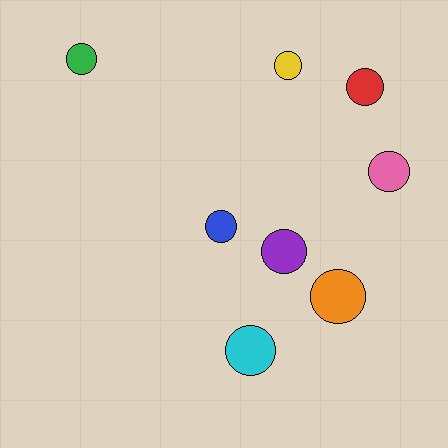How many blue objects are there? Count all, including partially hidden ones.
There is 1 blue object.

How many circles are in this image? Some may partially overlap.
There are 8 circles.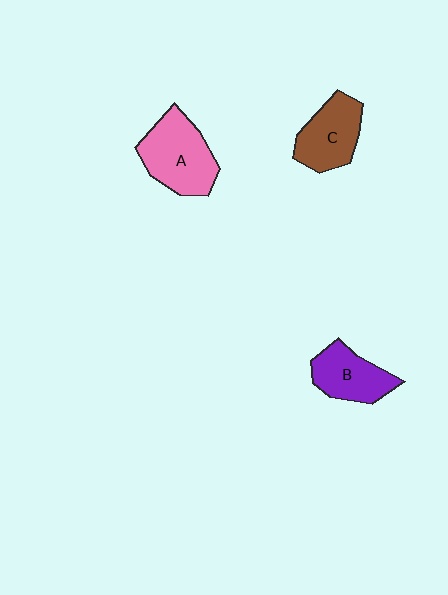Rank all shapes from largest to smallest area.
From largest to smallest: A (pink), C (brown), B (purple).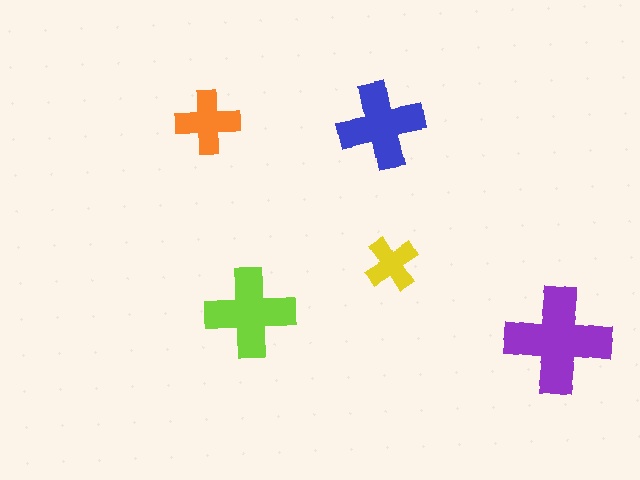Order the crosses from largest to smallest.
the purple one, the lime one, the blue one, the orange one, the yellow one.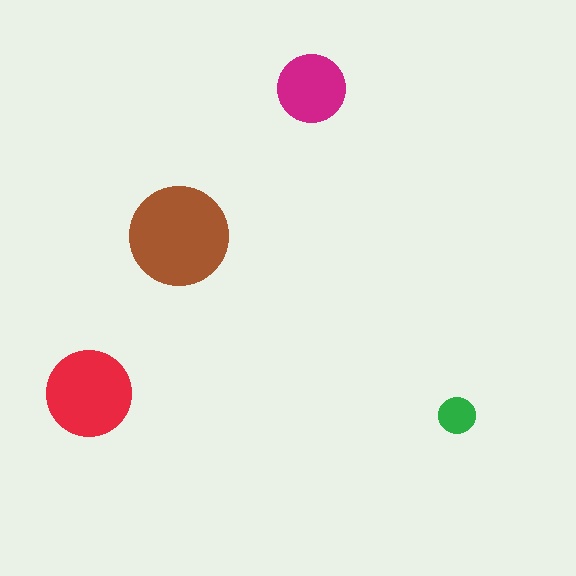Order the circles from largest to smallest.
the brown one, the red one, the magenta one, the green one.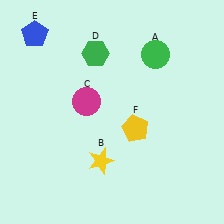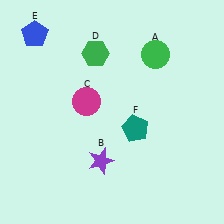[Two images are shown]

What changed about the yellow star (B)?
In Image 1, B is yellow. In Image 2, it changed to purple.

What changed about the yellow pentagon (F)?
In Image 1, F is yellow. In Image 2, it changed to teal.